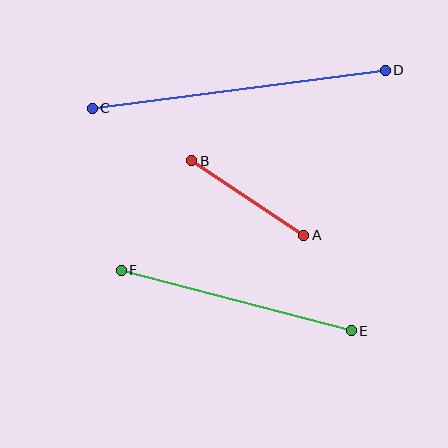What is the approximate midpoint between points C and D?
The midpoint is at approximately (239, 89) pixels.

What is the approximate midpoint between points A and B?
The midpoint is at approximately (248, 198) pixels.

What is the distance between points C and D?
The distance is approximately 295 pixels.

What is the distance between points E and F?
The distance is approximately 238 pixels.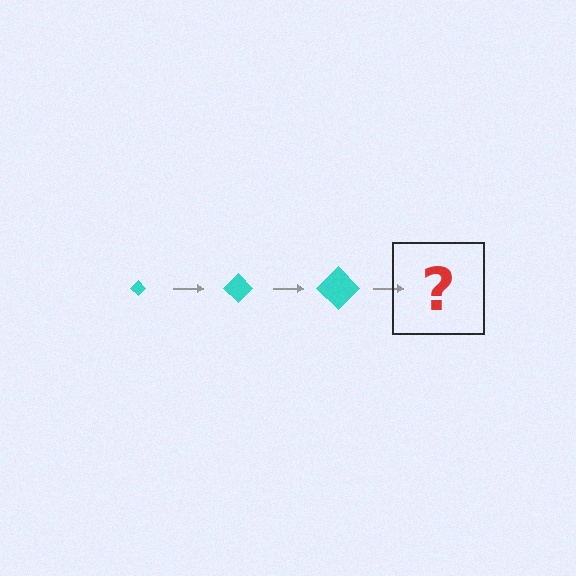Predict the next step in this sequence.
The next step is a cyan diamond, larger than the previous one.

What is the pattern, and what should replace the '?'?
The pattern is that the diamond gets progressively larger each step. The '?' should be a cyan diamond, larger than the previous one.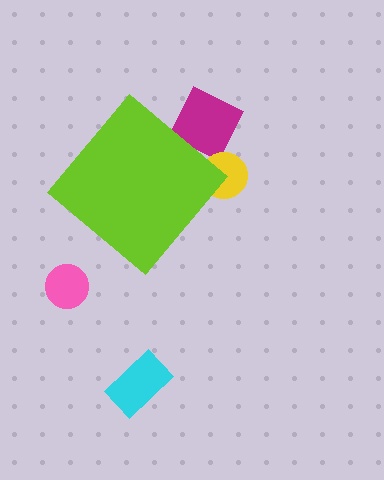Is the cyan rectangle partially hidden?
No, the cyan rectangle is fully visible.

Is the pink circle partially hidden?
No, the pink circle is fully visible.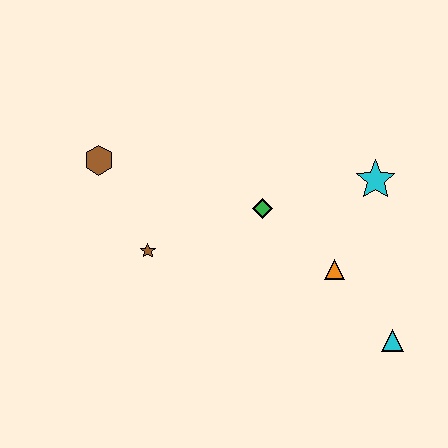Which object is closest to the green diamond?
The orange triangle is closest to the green diamond.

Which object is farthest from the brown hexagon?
The cyan triangle is farthest from the brown hexagon.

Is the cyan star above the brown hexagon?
No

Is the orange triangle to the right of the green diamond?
Yes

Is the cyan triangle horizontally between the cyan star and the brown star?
No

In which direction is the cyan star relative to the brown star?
The cyan star is to the right of the brown star.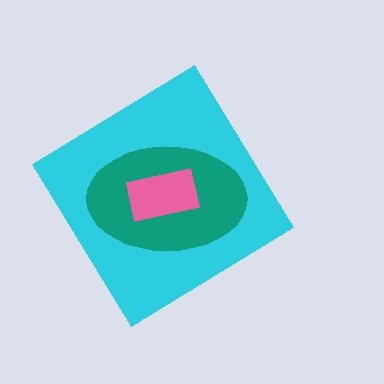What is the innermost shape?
The pink rectangle.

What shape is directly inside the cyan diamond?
The teal ellipse.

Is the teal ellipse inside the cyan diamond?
Yes.